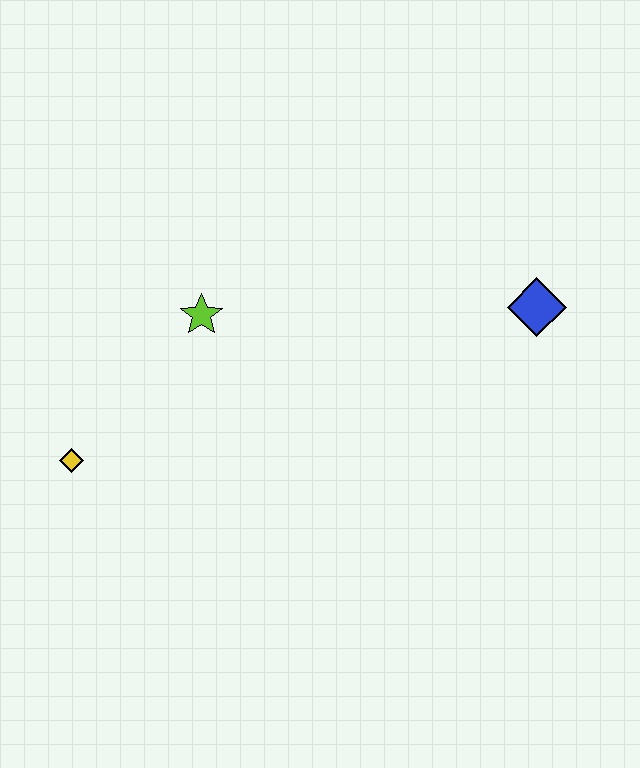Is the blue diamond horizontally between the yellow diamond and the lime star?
No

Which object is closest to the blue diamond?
The lime star is closest to the blue diamond.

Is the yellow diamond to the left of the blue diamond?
Yes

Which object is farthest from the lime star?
The blue diamond is farthest from the lime star.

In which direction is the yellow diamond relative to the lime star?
The yellow diamond is below the lime star.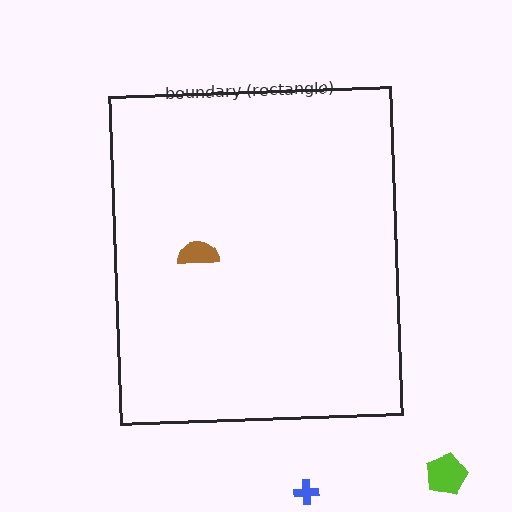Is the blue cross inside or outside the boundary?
Outside.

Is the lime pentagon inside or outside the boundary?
Outside.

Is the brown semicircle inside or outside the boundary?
Inside.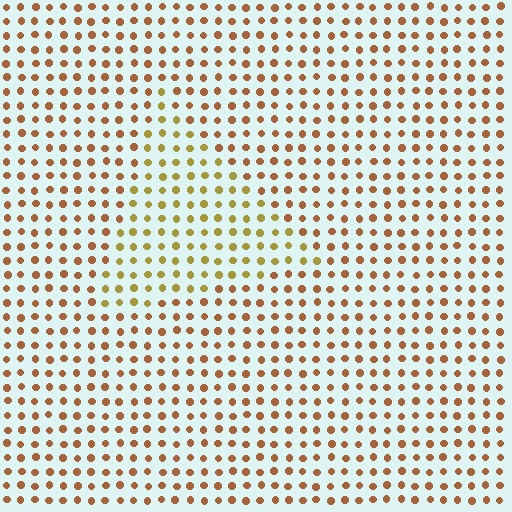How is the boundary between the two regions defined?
The boundary is defined purely by a slight shift in hue (about 31 degrees). Spacing, size, and orientation are identical on both sides.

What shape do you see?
I see a triangle.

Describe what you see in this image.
The image is filled with small brown elements in a uniform arrangement. A triangle-shaped region is visible where the elements are tinted to a slightly different hue, forming a subtle color boundary.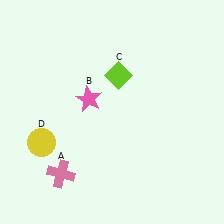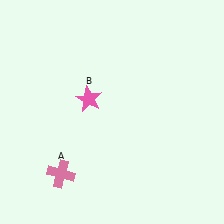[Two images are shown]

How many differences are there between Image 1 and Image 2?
There are 2 differences between the two images.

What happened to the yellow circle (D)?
The yellow circle (D) was removed in Image 2. It was in the bottom-left area of Image 1.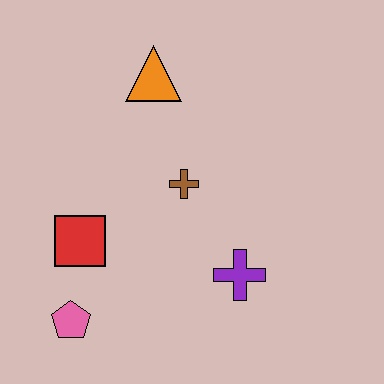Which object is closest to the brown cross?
The purple cross is closest to the brown cross.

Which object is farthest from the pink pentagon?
The orange triangle is farthest from the pink pentagon.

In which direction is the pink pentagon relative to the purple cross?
The pink pentagon is to the left of the purple cross.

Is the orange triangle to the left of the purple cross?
Yes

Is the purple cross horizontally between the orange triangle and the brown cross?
No